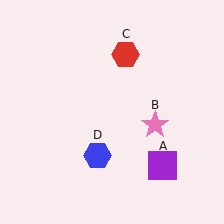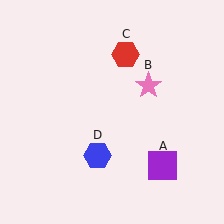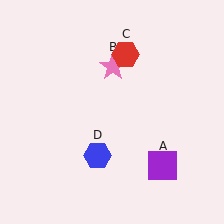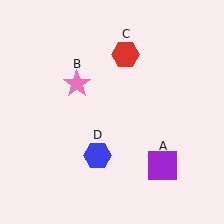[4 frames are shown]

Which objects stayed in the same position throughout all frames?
Purple square (object A) and red hexagon (object C) and blue hexagon (object D) remained stationary.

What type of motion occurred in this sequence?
The pink star (object B) rotated counterclockwise around the center of the scene.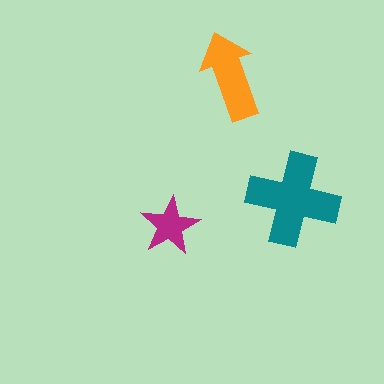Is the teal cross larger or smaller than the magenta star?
Larger.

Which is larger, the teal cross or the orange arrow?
The teal cross.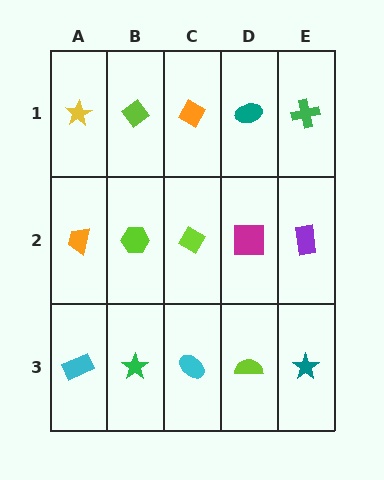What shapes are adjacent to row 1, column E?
A purple rectangle (row 2, column E), a teal ellipse (row 1, column D).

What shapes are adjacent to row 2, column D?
A teal ellipse (row 1, column D), a lime semicircle (row 3, column D), a lime diamond (row 2, column C), a purple rectangle (row 2, column E).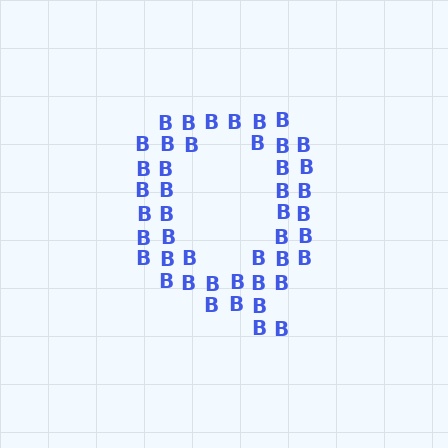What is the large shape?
The large shape is the letter Q.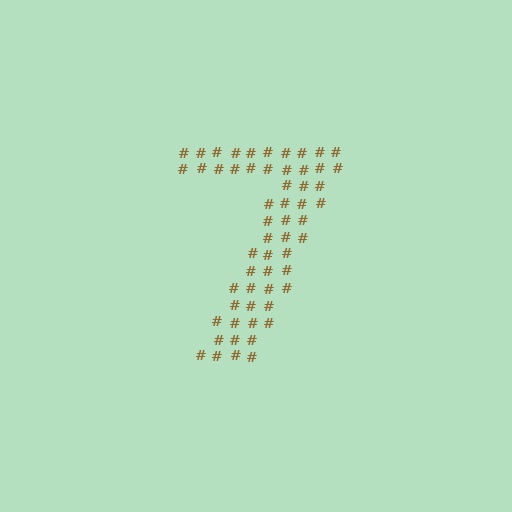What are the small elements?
The small elements are hash symbols.